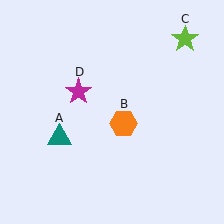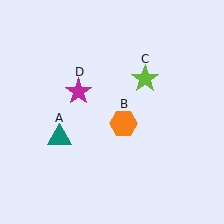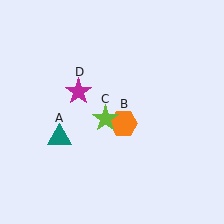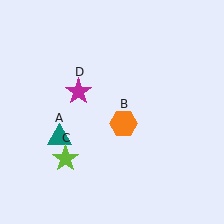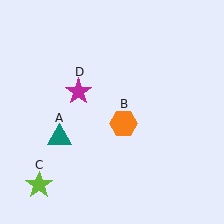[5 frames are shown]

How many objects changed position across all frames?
1 object changed position: lime star (object C).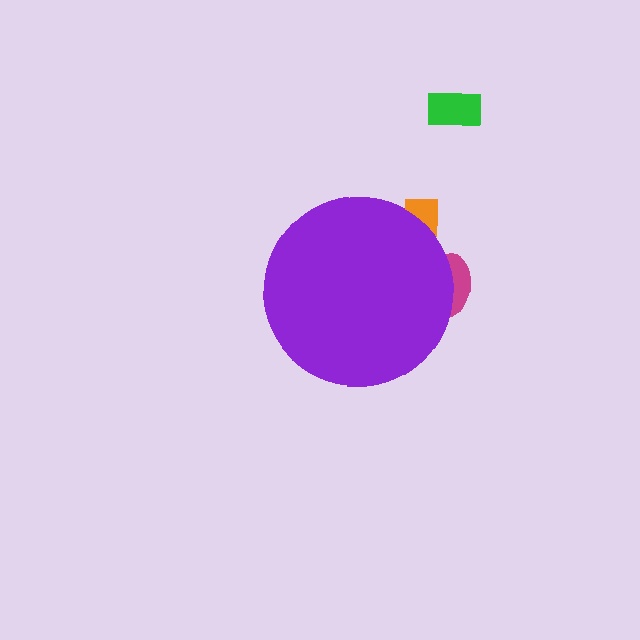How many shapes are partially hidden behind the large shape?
2 shapes are partially hidden.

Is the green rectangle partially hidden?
No, the green rectangle is fully visible.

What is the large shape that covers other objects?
A purple circle.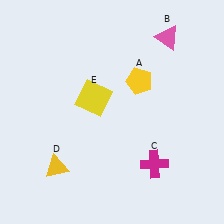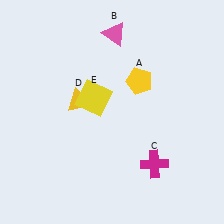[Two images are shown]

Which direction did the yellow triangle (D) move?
The yellow triangle (D) moved up.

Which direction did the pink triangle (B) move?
The pink triangle (B) moved left.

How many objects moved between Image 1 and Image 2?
2 objects moved between the two images.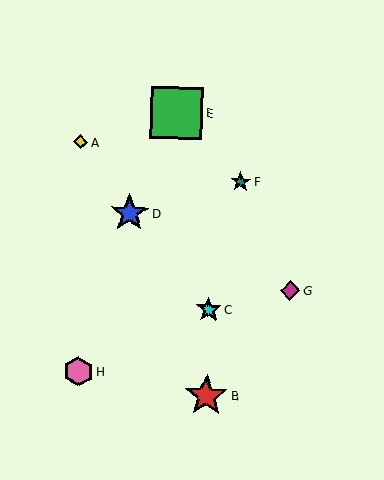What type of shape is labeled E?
Shape E is a green square.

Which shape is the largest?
The green square (labeled E) is the largest.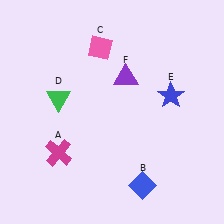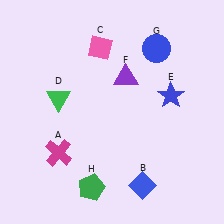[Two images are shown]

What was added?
A blue circle (G), a green pentagon (H) were added in Image 2.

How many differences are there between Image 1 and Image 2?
There are 2 differences between the two images.